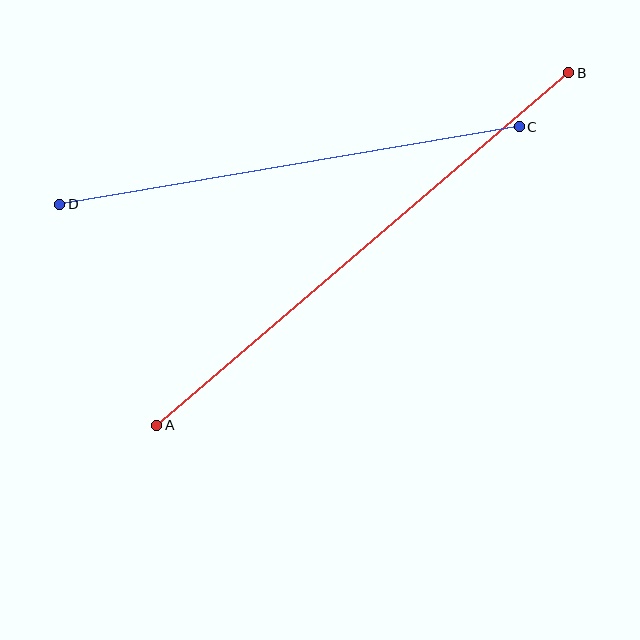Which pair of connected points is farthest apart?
Points A and B are farthest apart.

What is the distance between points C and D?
The distance is approximately 466 pixels.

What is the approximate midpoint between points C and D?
The midpoint is at approximately (290, 165) pixels.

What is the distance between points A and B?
The distance is approximately 542 pixels.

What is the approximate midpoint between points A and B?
The midpoint is at approximately (363, 249) pixels.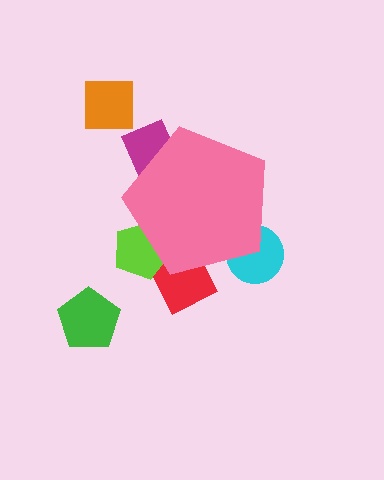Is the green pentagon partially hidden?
No, the green pentagon is fully visible.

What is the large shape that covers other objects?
A pink pentagon.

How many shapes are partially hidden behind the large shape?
4 shapes are partially hidden.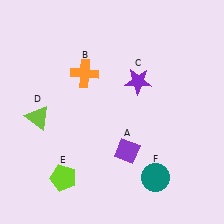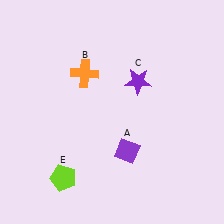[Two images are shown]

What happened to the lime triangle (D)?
The lime triangle (D) was removed in Image 2. It was in the bottom-left area of Image 1.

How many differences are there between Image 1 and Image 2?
There are 2 differences between the two images.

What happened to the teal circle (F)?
The teal circle (F) was removed in Image 2. It was in the bottom-right area of Image 1.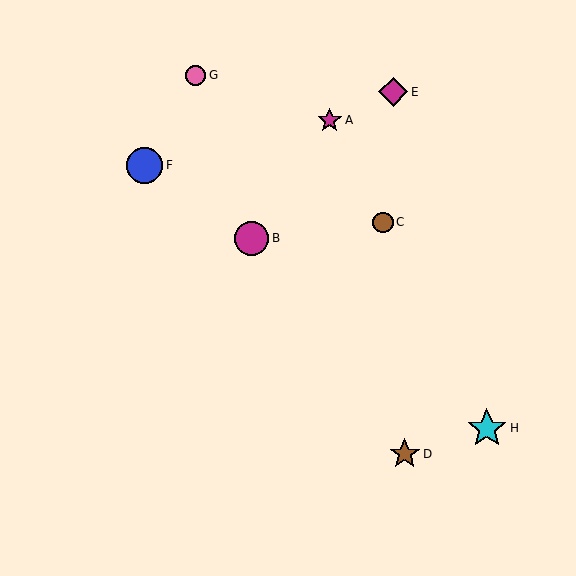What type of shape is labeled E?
Shape E is a magenta diamond.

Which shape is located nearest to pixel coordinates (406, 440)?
The brown star (labeled D) at (405, 454) is nearest to that location.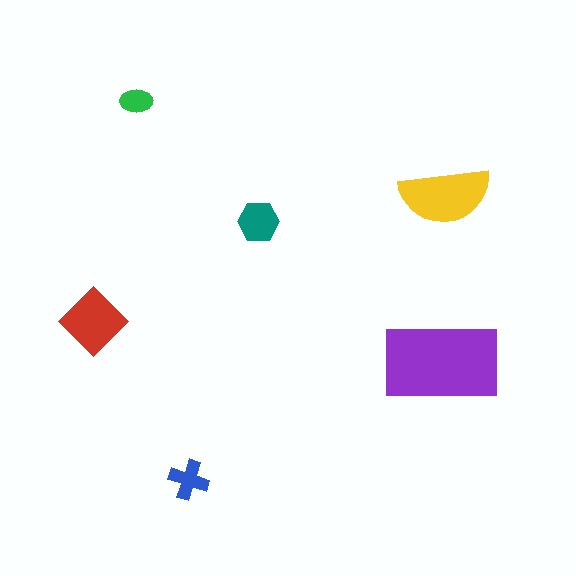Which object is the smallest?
The green ellipse.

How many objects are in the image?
There are 6 objects in the image.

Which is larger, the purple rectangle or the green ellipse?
The purple rectangle.